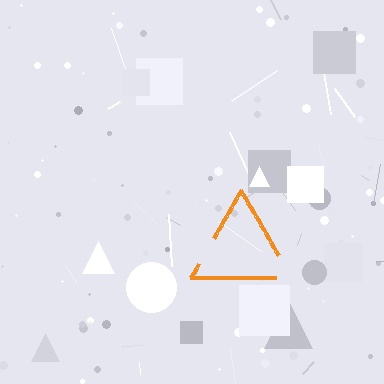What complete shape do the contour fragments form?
The contour fragments form a triangle.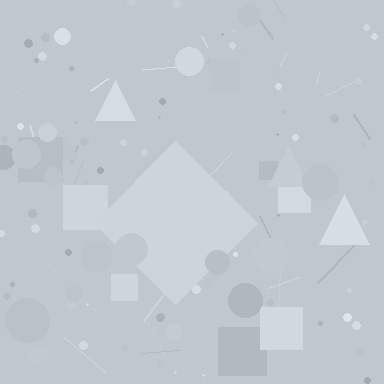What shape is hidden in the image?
A diamond is hidden in the image.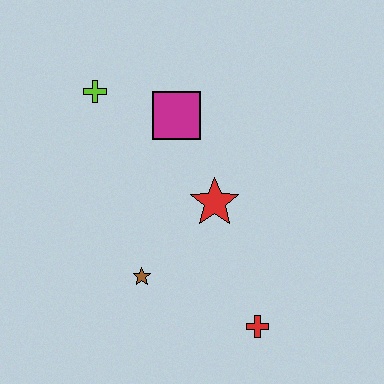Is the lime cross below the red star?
No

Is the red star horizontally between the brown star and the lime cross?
No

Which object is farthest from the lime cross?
The red cross is farthest from the lime cross.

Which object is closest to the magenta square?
The lime cross is closest to the magenta square.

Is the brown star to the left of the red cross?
Yes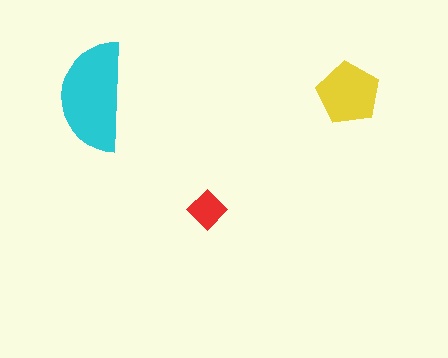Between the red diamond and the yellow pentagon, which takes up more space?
The yellow pentagon.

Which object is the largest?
The cyan semicircle.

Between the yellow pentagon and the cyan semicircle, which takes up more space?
The cyan semicircle.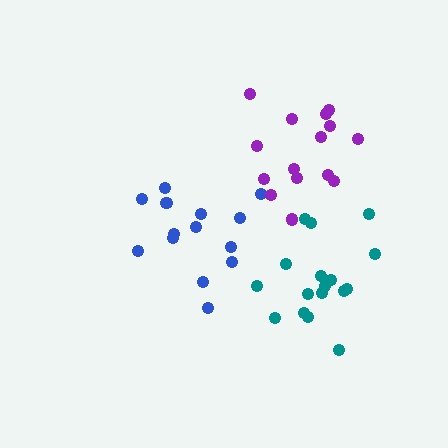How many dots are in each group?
Group 1: 17 dots, Group 2: 14 dots, Group 3: 15 dots (46 total).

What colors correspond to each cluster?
The clusters are colored: teal, blue, purple.